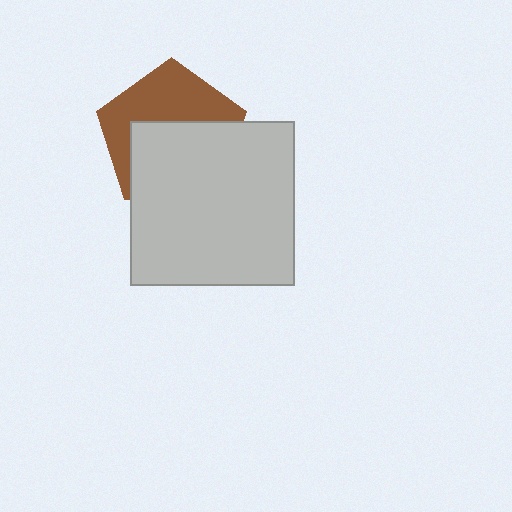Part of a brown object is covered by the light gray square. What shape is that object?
It is a pentagon.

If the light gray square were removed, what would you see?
You would see the complete brown pentagon.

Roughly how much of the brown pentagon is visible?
About half of it is visible (roughly 47%).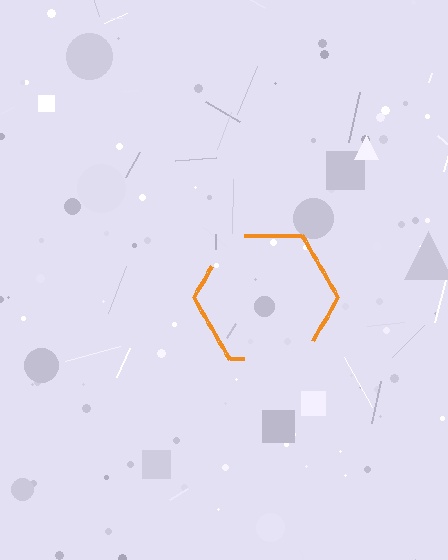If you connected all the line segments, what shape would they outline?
They would outline a hexagon.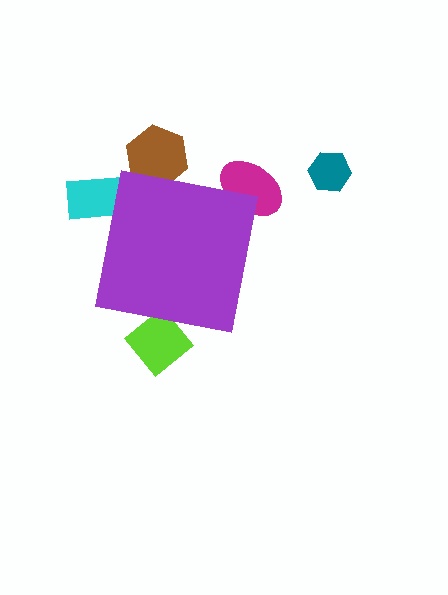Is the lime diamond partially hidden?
Yes, the lime diamond is partially hidden behind the purple square.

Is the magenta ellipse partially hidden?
Yes, the magenta ellipse is partially hidden behind the purple square.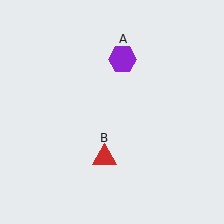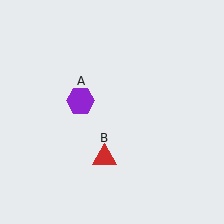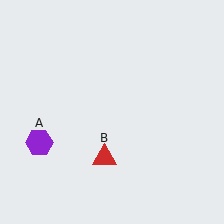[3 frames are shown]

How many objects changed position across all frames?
1 object changed position: purple hexagon (object A).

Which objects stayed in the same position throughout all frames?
Red triangle (object B) remained stationary.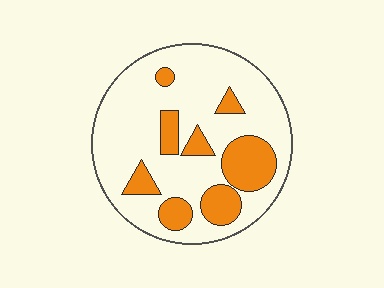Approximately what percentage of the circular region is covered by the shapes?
Approximately 25%.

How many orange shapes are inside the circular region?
8.